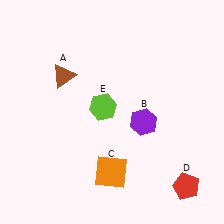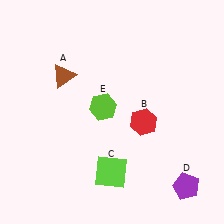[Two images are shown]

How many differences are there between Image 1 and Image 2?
There are 3 differences between the two images.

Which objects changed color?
B changed from purple to red. C changed from orange to lime. D changed from red to purple.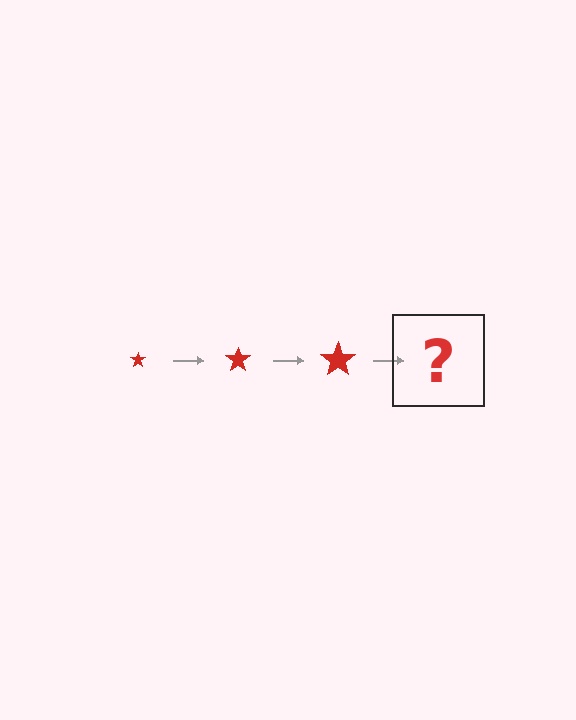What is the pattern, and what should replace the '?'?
The pattern is that the star gets progressively larger each step. The '?' should be a red star, larger than the previous one.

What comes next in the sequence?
The next element should be a red star, larger than the previous one.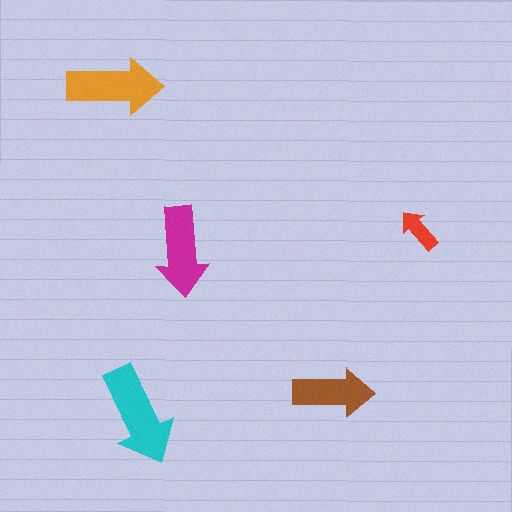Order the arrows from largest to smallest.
the cyan one, the orange one, the magenta one, the brown one, the red one.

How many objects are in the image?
There are 5 objects in the image.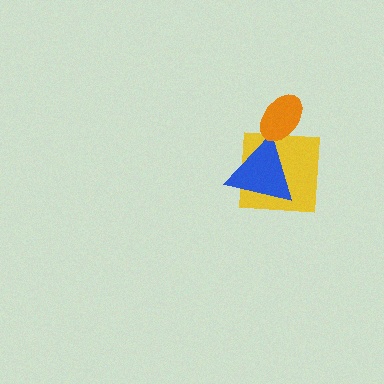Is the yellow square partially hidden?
Yes, it is partially covered by another shape.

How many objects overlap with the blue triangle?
2 objects overlap with the blue triangle.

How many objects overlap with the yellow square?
2 objects overlap with the yellow square.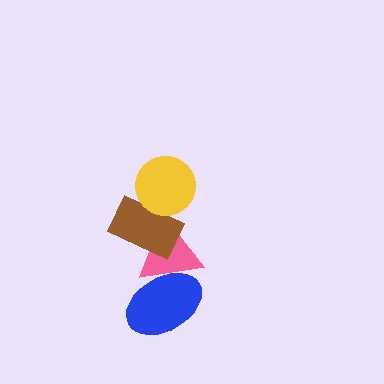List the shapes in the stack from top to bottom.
From top to bottom: the yellow circle, the brown rectangle, the pink triangle, the blue ellipse.